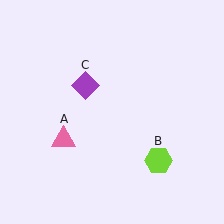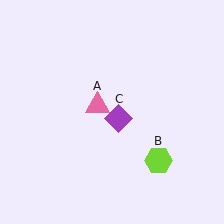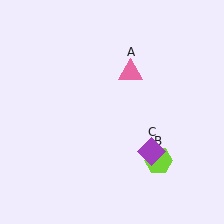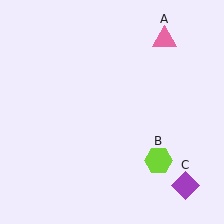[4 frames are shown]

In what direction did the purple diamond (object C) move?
The purple diamond (object C) moved down and to the right.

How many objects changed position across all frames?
2 objects changed position: pink triangle (object A), purple diamond (object C).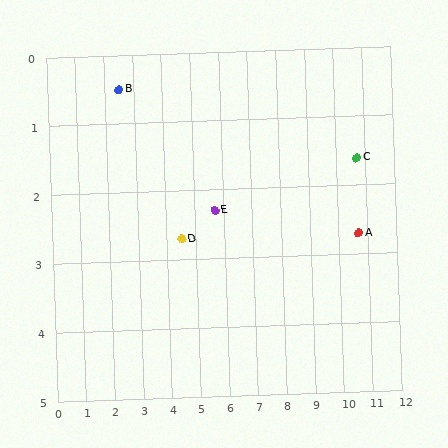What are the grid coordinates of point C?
Point C is at approximately (10.7, 1.6).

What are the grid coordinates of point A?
Point A is at approximately (10.7, 2.7).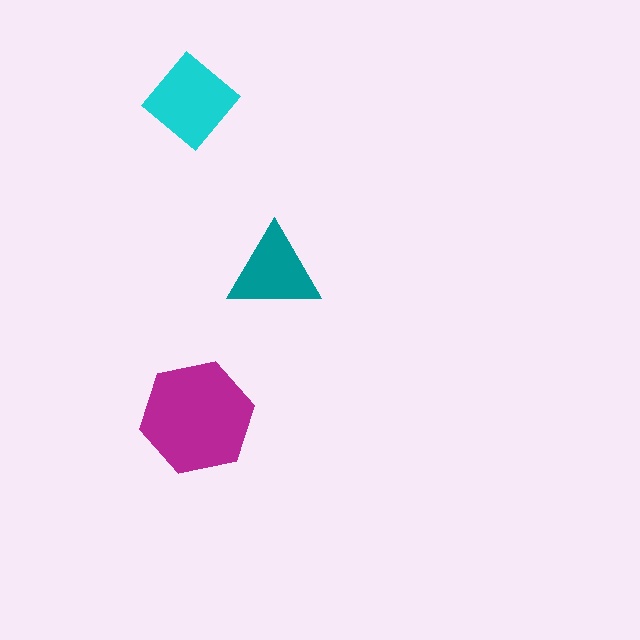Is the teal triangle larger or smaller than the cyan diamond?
Smaller.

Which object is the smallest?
The teal triangle.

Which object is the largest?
The magenta hexagon.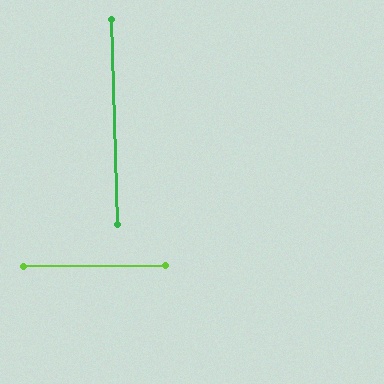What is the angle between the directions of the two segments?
Approximately 89 degrees.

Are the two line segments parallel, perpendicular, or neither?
Perpendicular — they meet at approximately 89°.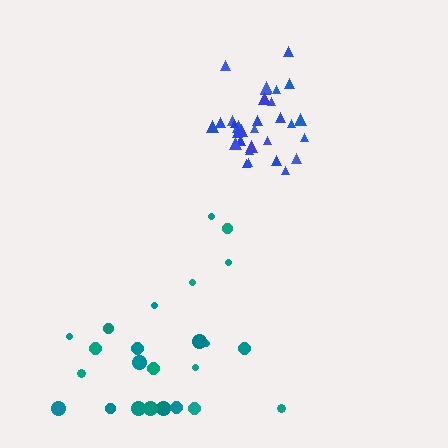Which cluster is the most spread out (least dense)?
Teal.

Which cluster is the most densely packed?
Blue.